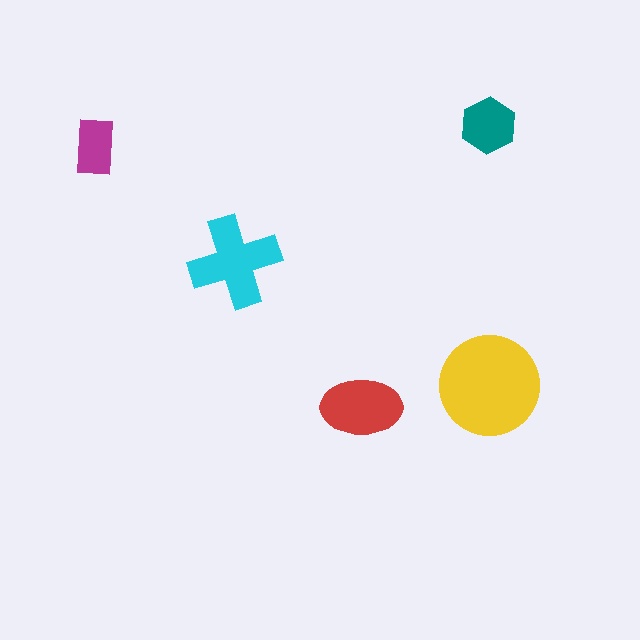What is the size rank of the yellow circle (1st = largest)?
1st.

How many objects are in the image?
There are 5 objects in the image.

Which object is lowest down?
The red ellipse is bottommost.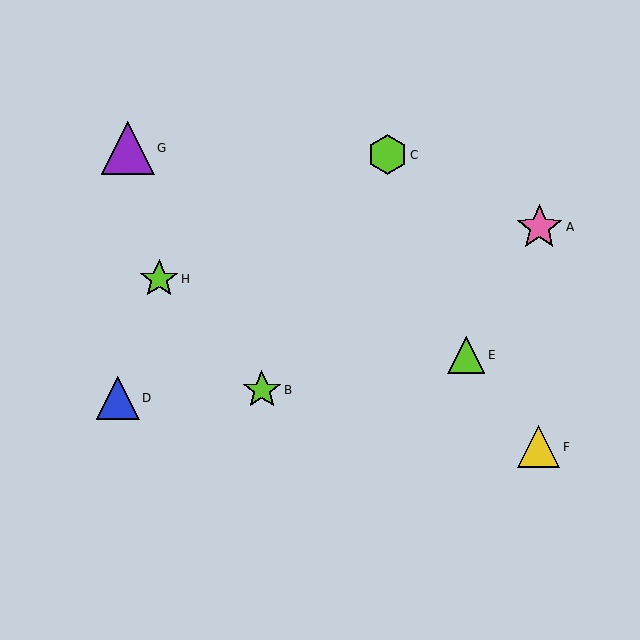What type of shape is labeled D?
Shape D is a blue triangle.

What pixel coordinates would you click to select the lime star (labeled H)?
Click at (159, 279) to select the lime star H.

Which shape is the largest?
The purple triangle (labeled G) is the largest.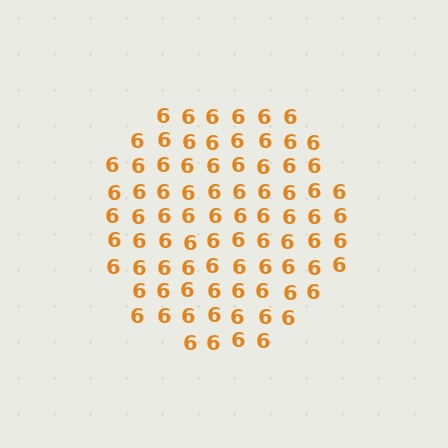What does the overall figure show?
The overall figure shows a circle.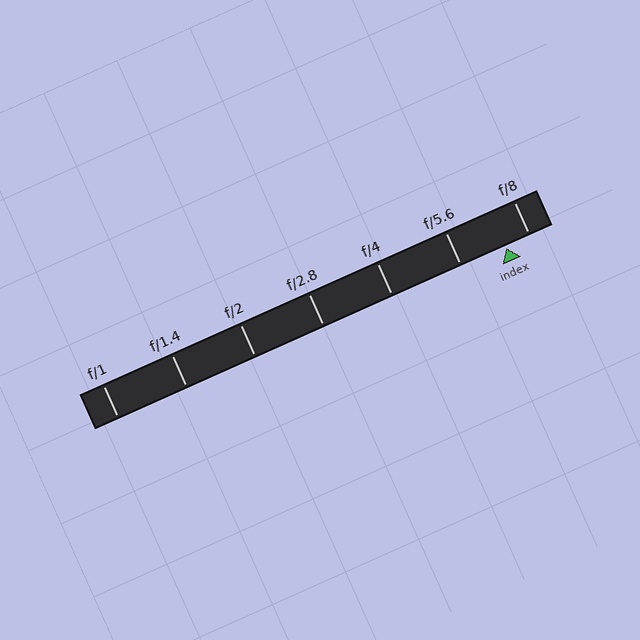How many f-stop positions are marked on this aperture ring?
There are 7 f-stop positions marked.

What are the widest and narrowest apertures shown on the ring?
The widest aperture shown is f/1 and the narrowest is f/8.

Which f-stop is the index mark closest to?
The index mark is closest to f/8.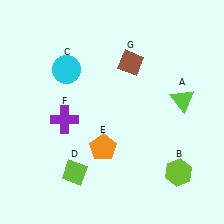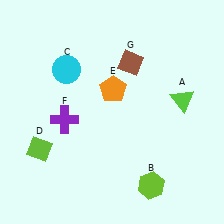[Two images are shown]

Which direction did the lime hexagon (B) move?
The lime hexagon (B) moved left.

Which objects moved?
The objects that moved are: the lime hexagon (B), the lime diamond (D), the orange pentagon (E).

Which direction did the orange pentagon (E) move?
The orange pentagon (E) moved up.